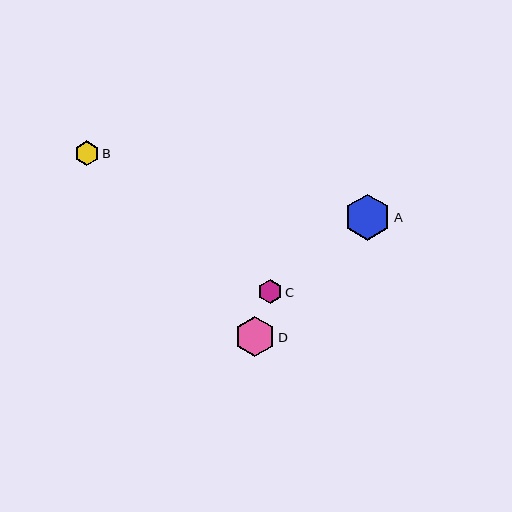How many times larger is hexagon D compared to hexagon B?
Hexagon D is approximately 1.6 times the size of hexagon B.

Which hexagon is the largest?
Hexagon A is the largest with a size of approximately 46 pixels.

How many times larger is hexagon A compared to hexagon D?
Hexagon A is approximately 1.2 times the size of hexagon D.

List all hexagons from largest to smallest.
From largest to smallest: A, D, B, C.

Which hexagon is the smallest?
Hexagon C is the smallest with a size of approximately 24 pixels.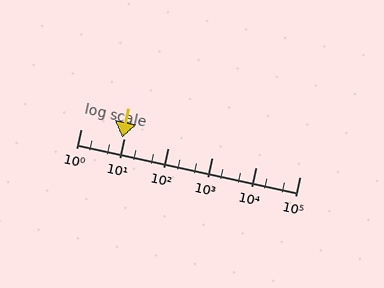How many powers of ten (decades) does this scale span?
The scale spans 5 decades, from 1 to 100000.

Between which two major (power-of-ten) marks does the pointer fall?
The pointer is between 1 and 10.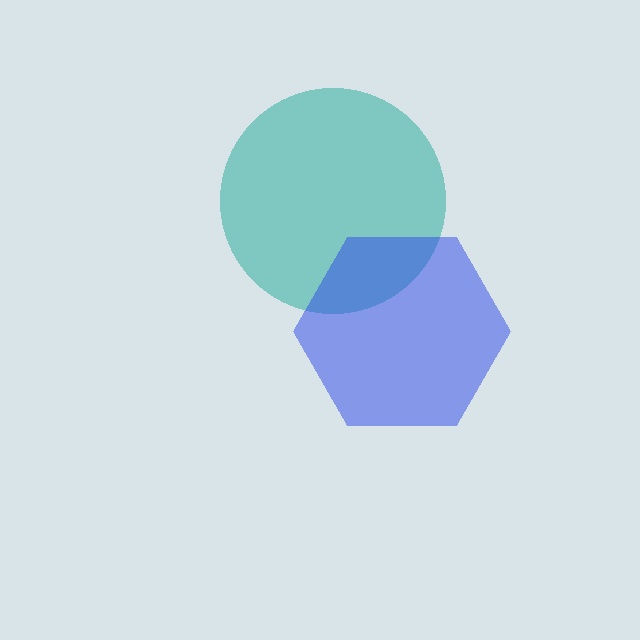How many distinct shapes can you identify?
There are 2 distinct shapes: a teal circle, a blue hexagon.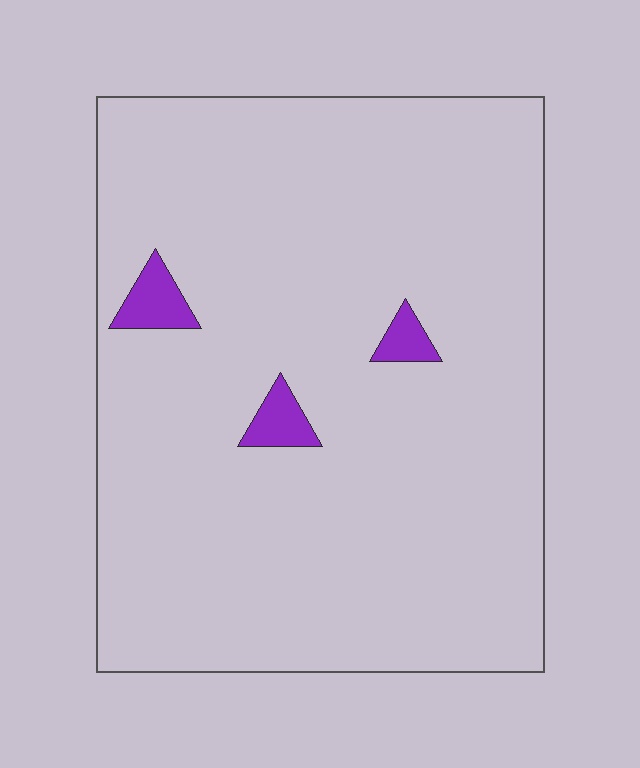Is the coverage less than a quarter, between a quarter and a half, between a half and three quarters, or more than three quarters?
Less than a quarter.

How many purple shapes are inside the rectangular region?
3.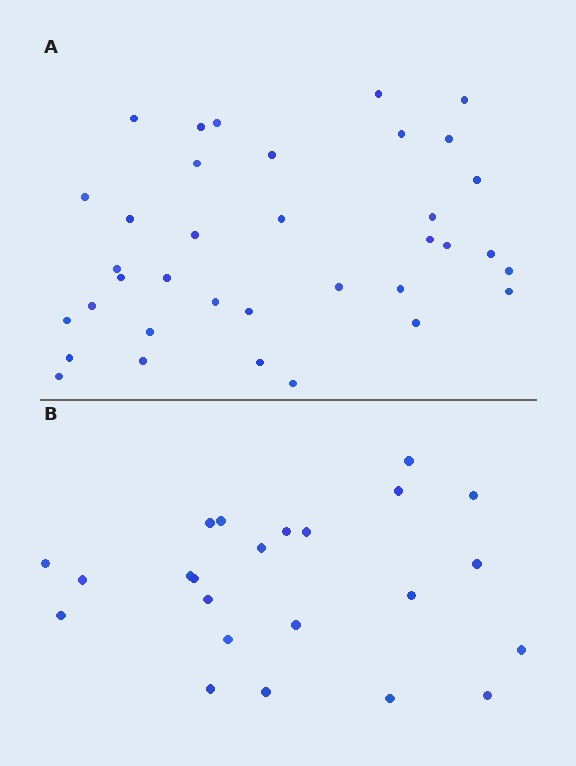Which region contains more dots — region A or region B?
Region A (the top region) has more dots.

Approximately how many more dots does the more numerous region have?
Region A has approximately 15 more dots than region B.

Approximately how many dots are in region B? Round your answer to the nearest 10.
About 20 dots. (The exact count is 23, which rounds to 20.)